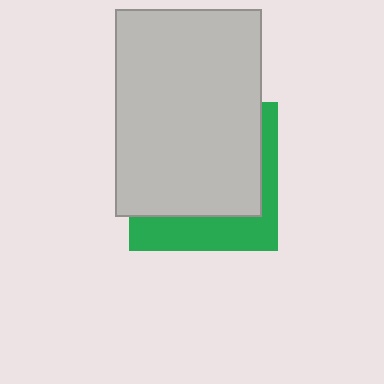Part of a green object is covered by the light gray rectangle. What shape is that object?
It is a square.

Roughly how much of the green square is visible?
A small part of it is visible (roughly 31%).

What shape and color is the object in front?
The object in front is a light gray rectangle.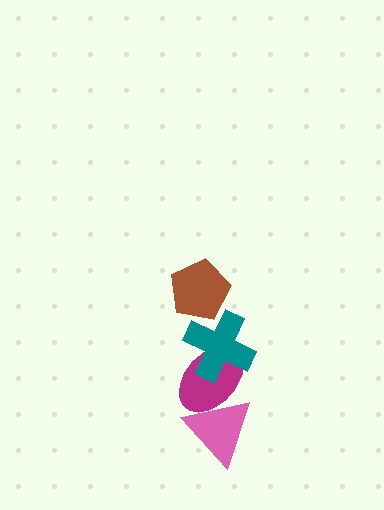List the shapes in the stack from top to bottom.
From top to bottom: the brown pentagon, the teal cross, the magenta ellipse, the pink triangle.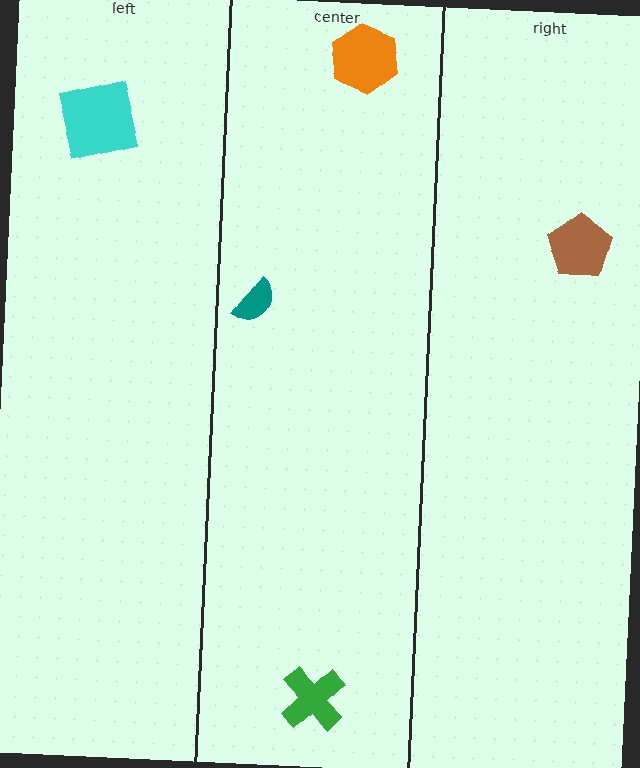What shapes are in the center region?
The orange hexagon, the teal semicircle, the green cross.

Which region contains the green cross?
The center region.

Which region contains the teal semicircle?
The center region.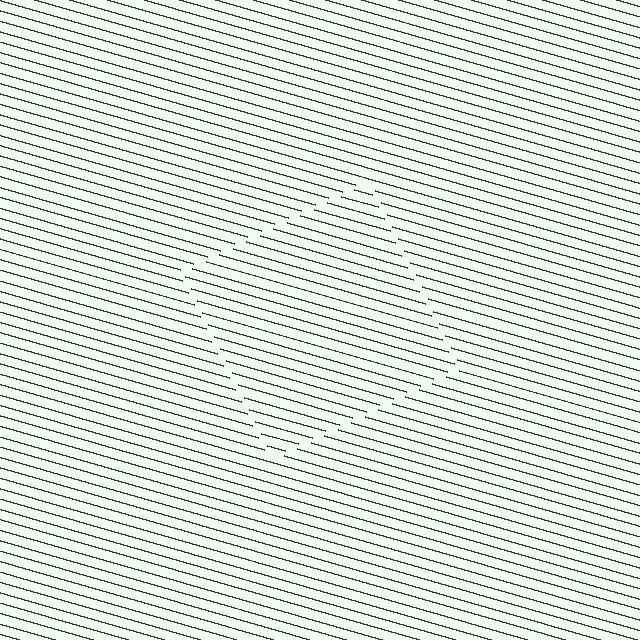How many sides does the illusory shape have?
4 sides — the line-ends trace a square.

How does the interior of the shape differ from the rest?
The interior of the shape contains the same grating, shifted by half a period — the contour is defined by the phase discontinuity where line-ends from the inner and outer gratings abut.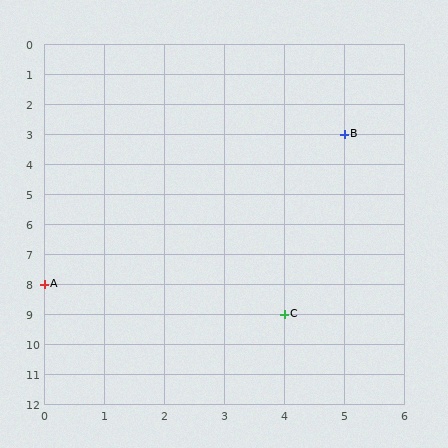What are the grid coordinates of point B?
Point B is at grid coordinates (5, 3).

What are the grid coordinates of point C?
Point C is at grid coordinates (4, 9).